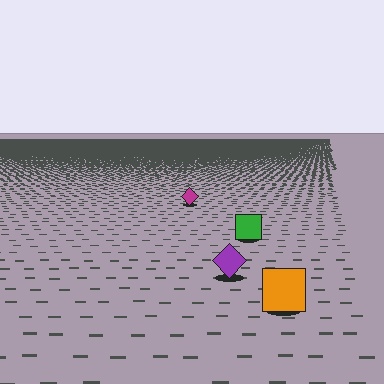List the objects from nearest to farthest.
From nearest to farthest: the orange square, the purple diamond, the green square, the magenta diamond.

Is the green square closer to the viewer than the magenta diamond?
Yes. The green square is closer — you can tell from the texture gradient: the ground texture is coarser near it.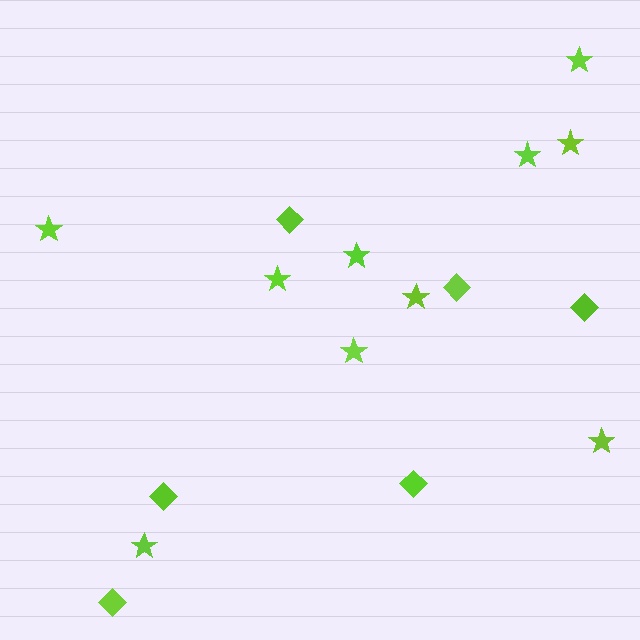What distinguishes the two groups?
There are 2 groups: one group of stars (10) and one group of diamonds (6).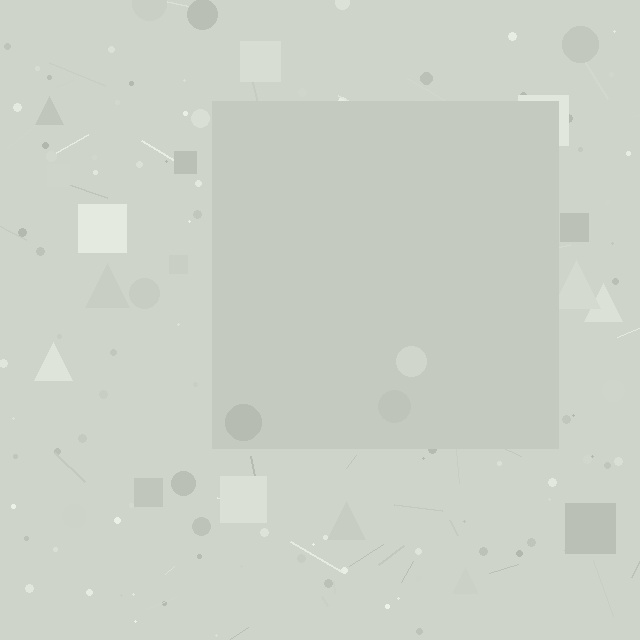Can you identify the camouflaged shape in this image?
The camouflaged shape is a square.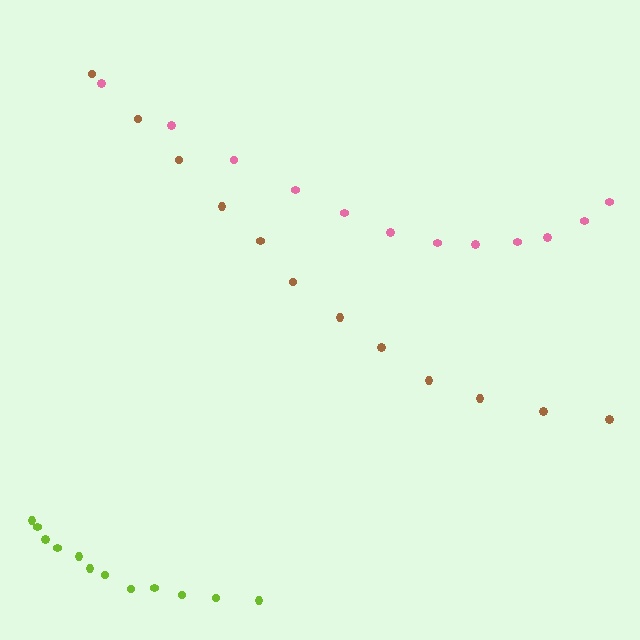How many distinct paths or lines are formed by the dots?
There are 3 distinct paths.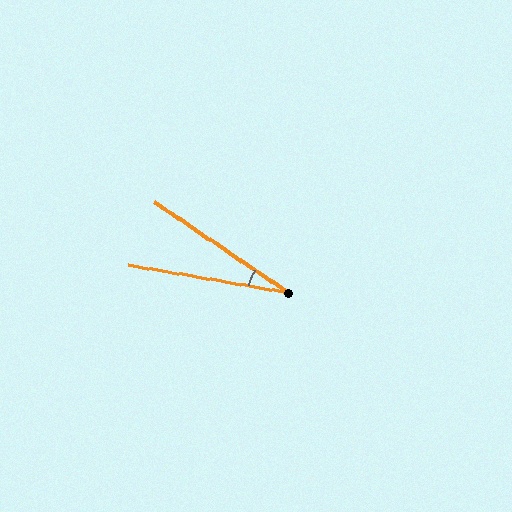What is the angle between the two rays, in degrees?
Approximately 24 degrees.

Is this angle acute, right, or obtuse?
It is acute.